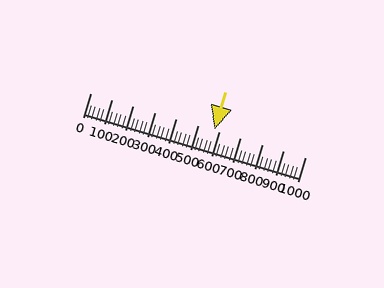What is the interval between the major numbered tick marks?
The major tick marks are spaced 100 units apart.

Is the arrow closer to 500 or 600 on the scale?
The arrow is closer to 600.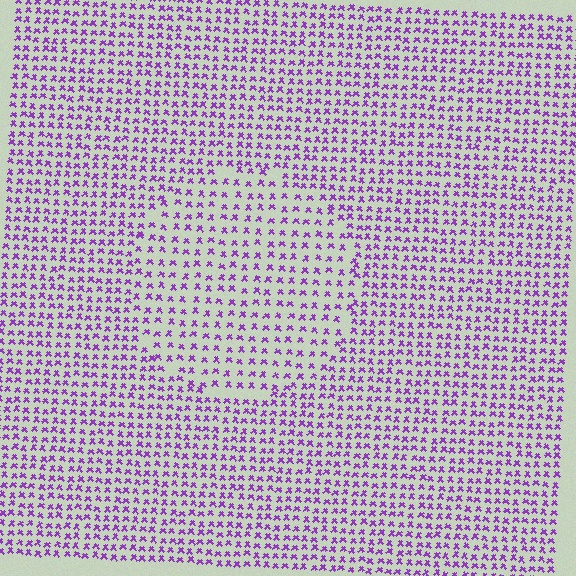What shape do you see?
I see a circle.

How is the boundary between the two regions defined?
The boundary is defined by a change in element density (approximately 1.6x ratio). All elements are the same color, size, and shape.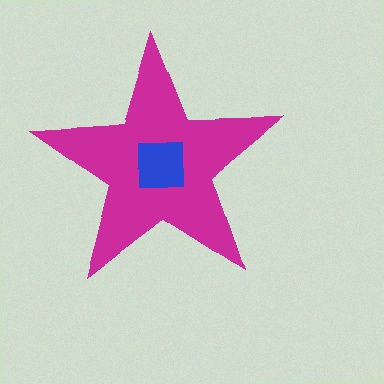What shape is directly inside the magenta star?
The blue square.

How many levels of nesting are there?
2.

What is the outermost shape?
The magenta star.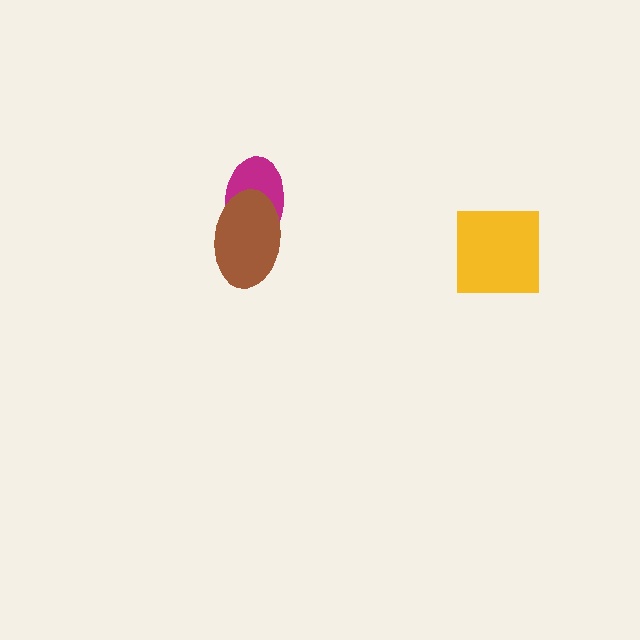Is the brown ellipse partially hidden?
No, no other shape covers it.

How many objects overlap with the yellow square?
0 objects overlap with the yellow square.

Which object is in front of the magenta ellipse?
The brown ellipse is in front of the magenta ellipse.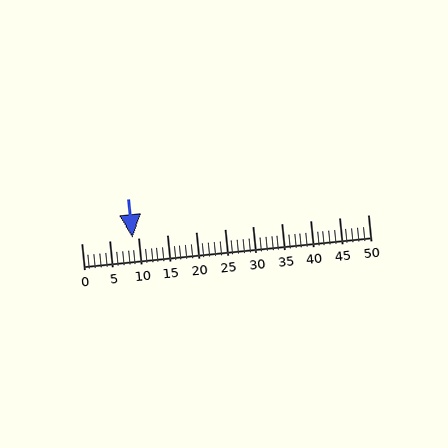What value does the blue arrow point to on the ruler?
The blue arrow points to approximately 9.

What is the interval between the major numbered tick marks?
The major tick marks are spaced 5 units apart.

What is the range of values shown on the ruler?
The ruler shows values from 0 to 50.